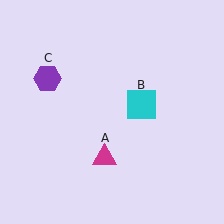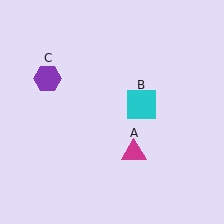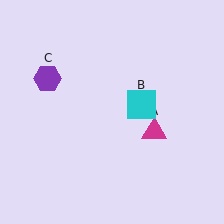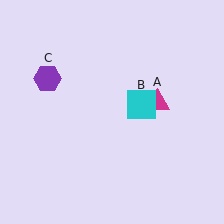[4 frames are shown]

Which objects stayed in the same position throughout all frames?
Cyan square (object B) and purple hexagon (object C) remained stationary.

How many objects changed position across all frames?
1 object changed position: magenta triangle (object A).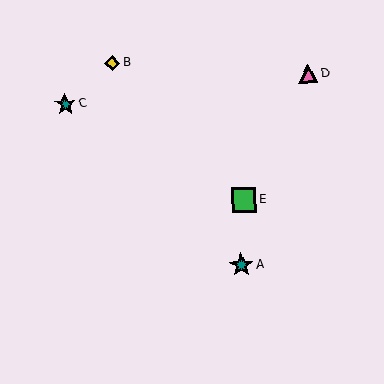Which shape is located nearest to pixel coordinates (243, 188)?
The green square (labeled E) at (244, 200) is nearest to that location.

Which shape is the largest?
The green square (labeled E) is the largest.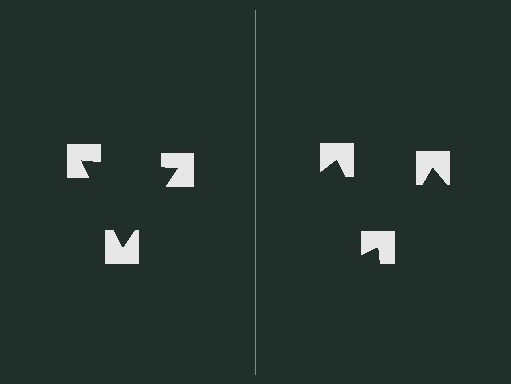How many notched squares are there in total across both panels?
6 — 3 on each side.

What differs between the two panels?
The notched squares are positioned identically on both sides; only the wedge orientations differ. On the left they align to a triangle; on the right they are misaligned.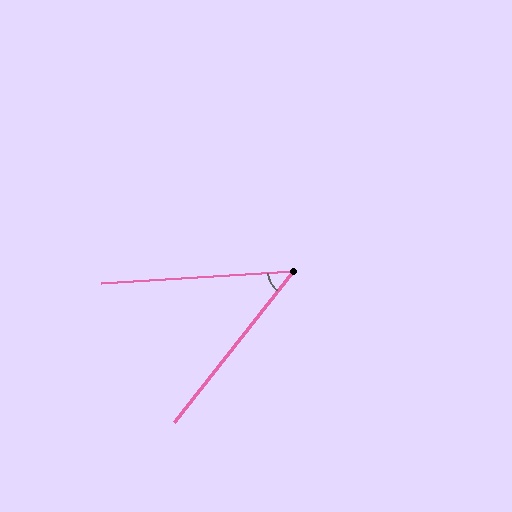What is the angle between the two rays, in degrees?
Approximately 48 degrees.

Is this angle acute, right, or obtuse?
It is acute.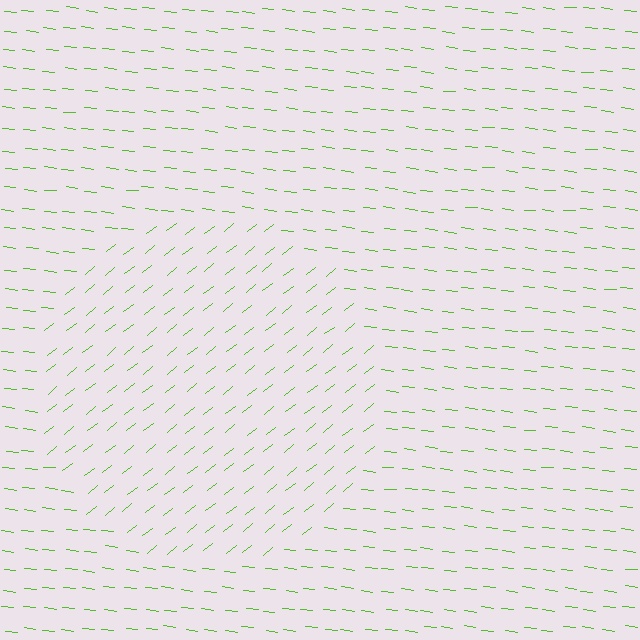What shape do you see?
I see a circle.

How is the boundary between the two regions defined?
The boundary is defined purely by a change in line orientation (approximately 45 degrees difference). All lines are the same color and thickness.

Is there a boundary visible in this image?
Yes, there is a texture boundary formed by a change in line orientation.